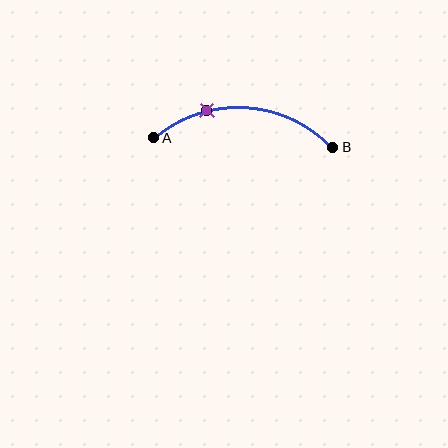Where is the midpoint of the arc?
The arc midpoint is the point on the curve farthest from the straight line joining A and B. It sits above that line.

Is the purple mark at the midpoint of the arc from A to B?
No. The purple mark lies on the arc but is closer to endpoint A. The arc midpoint would be at the point on the curve equidistant along the arc from both A and B.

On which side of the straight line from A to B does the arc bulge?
The arc bulges above the straight line connecting A and B.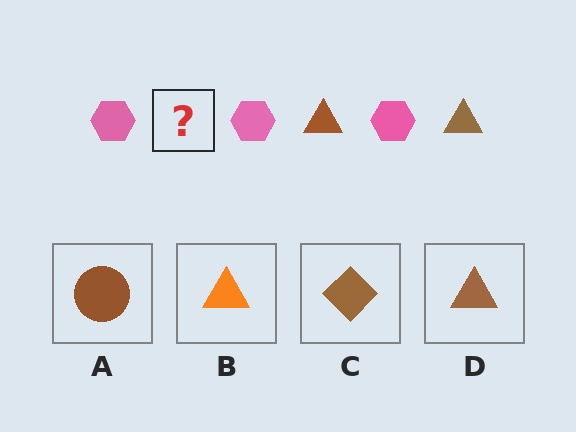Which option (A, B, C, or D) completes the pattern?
D.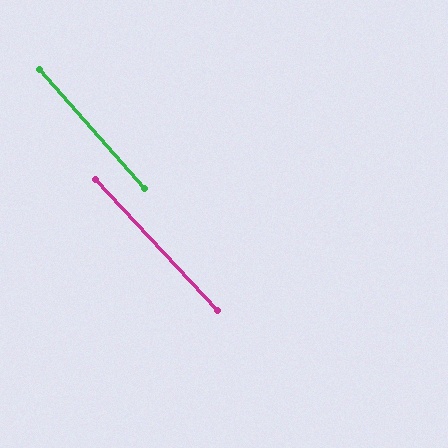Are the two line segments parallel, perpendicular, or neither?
Parallel — their directions differ by only 1.5°.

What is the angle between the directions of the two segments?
Approximately 1 degree.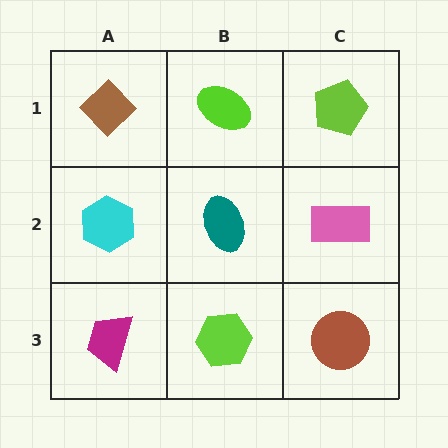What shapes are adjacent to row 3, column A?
A cyan hexagon (row 2, column A), a lime hexagon (row 3, column B).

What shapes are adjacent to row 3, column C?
A pink rectangle (row 2, column C), a lime hexagon (row 3, column B).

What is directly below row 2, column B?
A lime hexagon.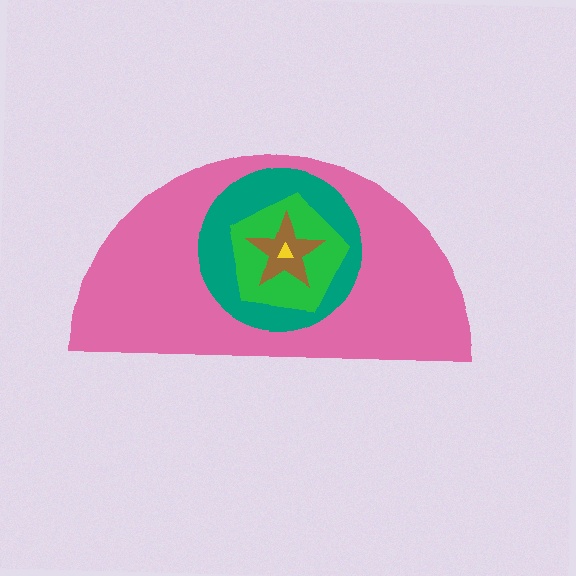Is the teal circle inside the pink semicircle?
Yes.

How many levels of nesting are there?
5.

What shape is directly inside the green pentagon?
The brown star.